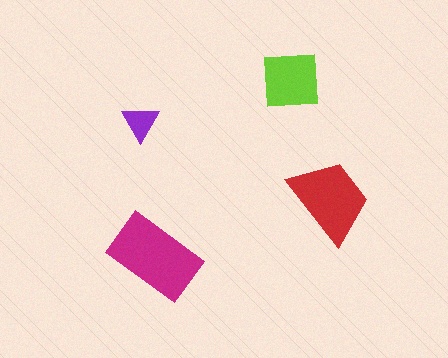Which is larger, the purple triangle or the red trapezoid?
The red trapezoid.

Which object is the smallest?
The purple triangle.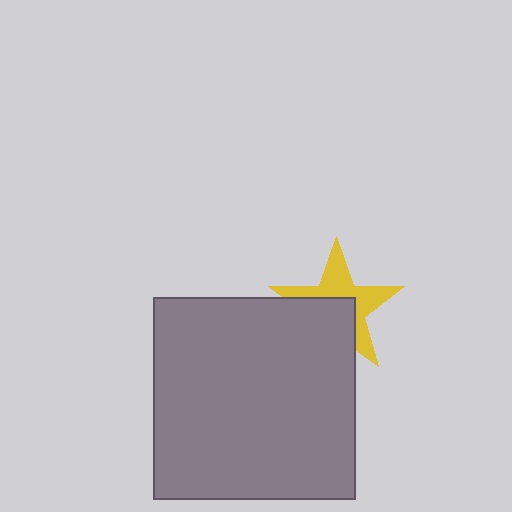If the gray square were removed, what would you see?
You would see the complete yellow star.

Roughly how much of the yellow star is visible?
About half of it is visible (roughly 55%).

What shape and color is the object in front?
The object in front is a gray square.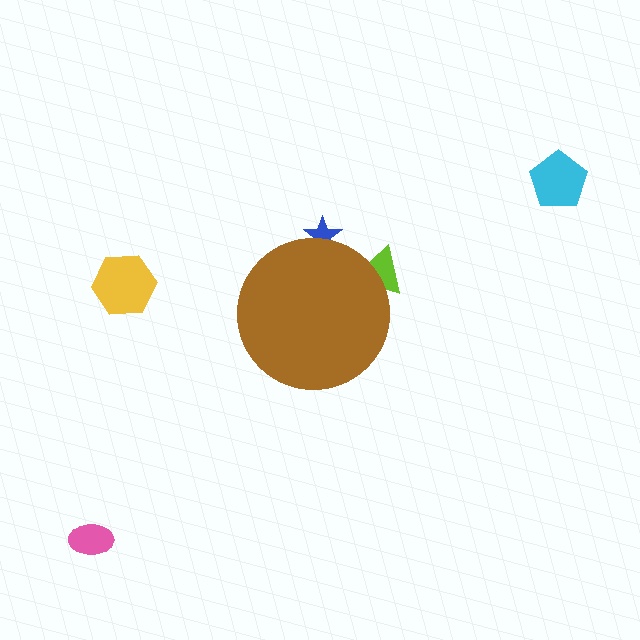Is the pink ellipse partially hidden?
No, the pink ellipse is fully visible.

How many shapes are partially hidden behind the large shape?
2 shapes are partially hidden.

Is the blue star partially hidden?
Yes, the blue star is partially hidden behind the brown circle.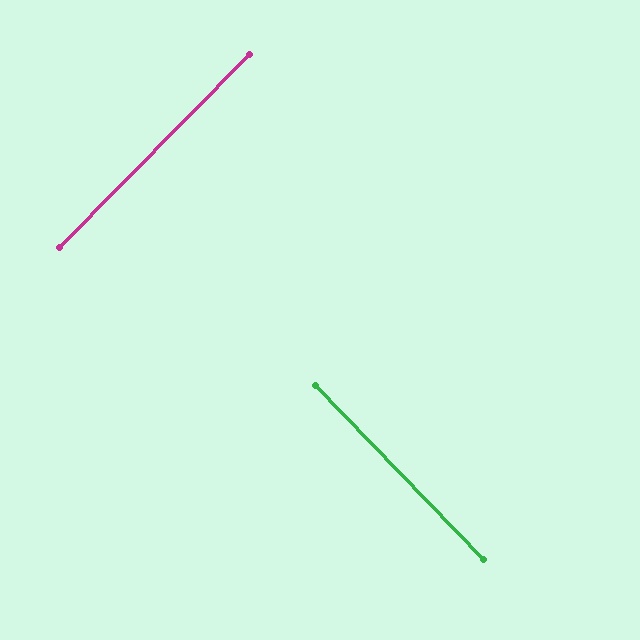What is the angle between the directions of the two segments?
Approximately 89 degrees.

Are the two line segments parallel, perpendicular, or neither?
Perpendicular — they meet at approximately 89°.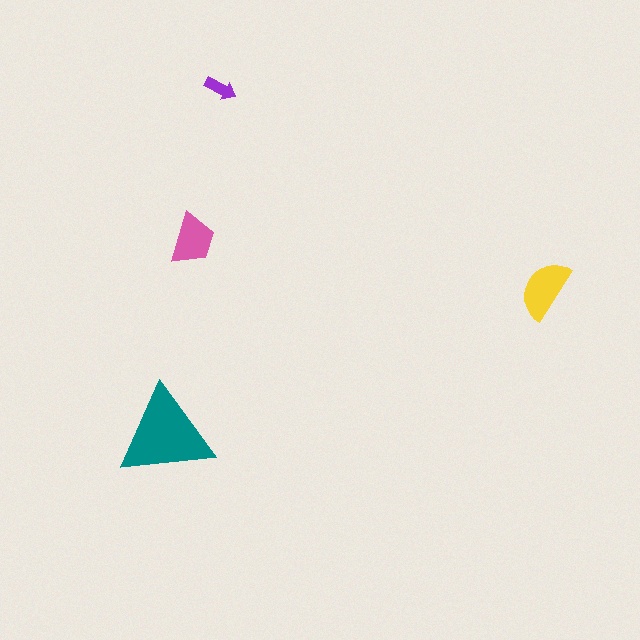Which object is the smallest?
The purple arrow.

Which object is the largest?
The teal triangle.